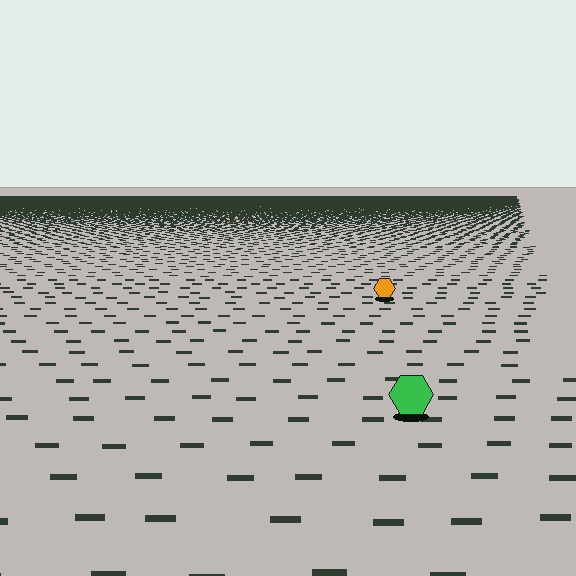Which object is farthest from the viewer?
The orange hexagon is farthest from the viewer. It appears smaller and the ground texture around it is denser.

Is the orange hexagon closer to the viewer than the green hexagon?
No. The green hexagon is closer — you can tell from the texture gradient: the ground texture is coarser near it.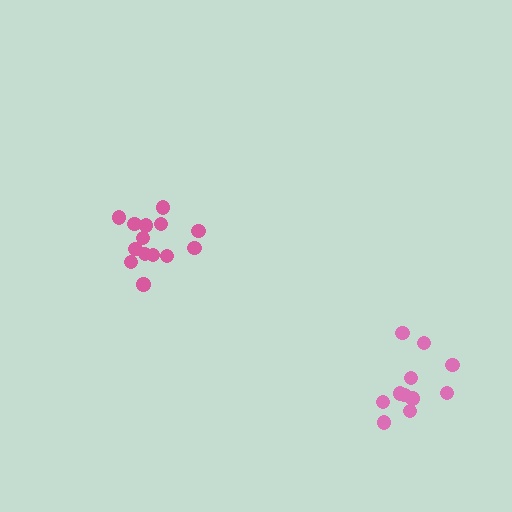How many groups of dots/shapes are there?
There are 2 groups.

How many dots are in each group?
Group 1: 14 dots, Group 2: 11 dots (25 total).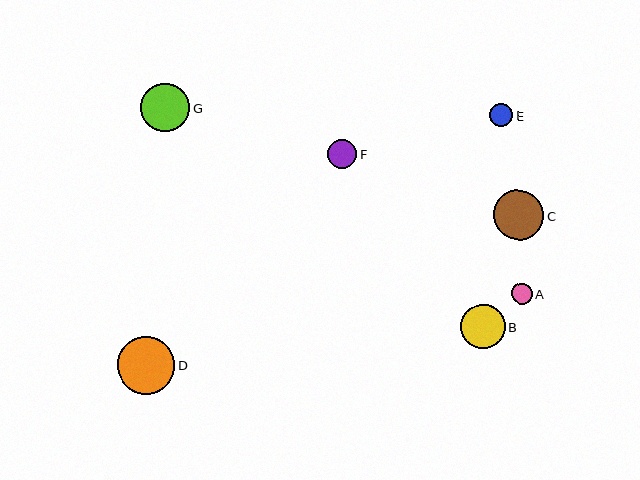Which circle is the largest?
Circle D is the largest with a size of approximately 57 pixels.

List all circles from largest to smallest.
From largest to smallest: D, C, G, B, F, E, A.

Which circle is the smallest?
Circle A is the smallest with a size of approximately 21 pixels.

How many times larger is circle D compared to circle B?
Circle D is approximately 1.3 times the size of circle B.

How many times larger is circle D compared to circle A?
Circle D is approximately 2.8 times the size of circle A.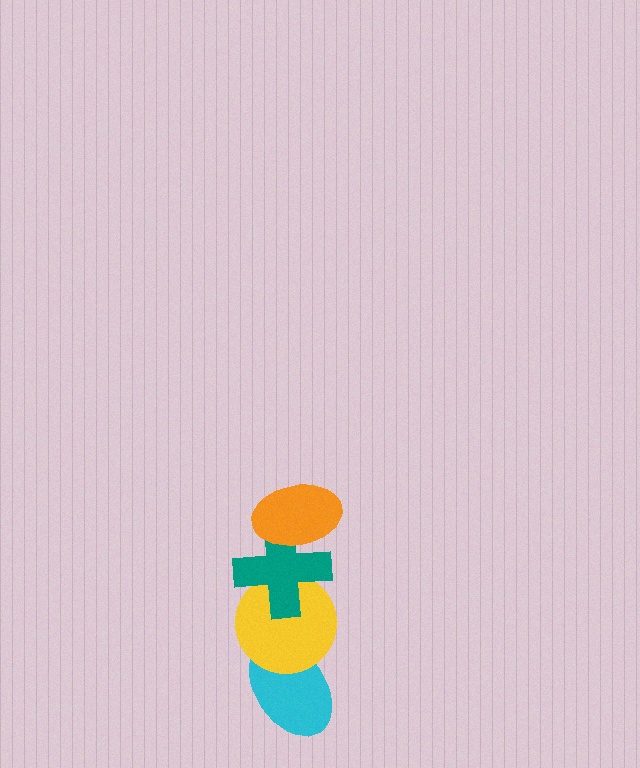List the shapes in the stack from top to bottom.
From top to bottom: the orange ellipse, the teal cross, the yellow circle, the cyan ellipse.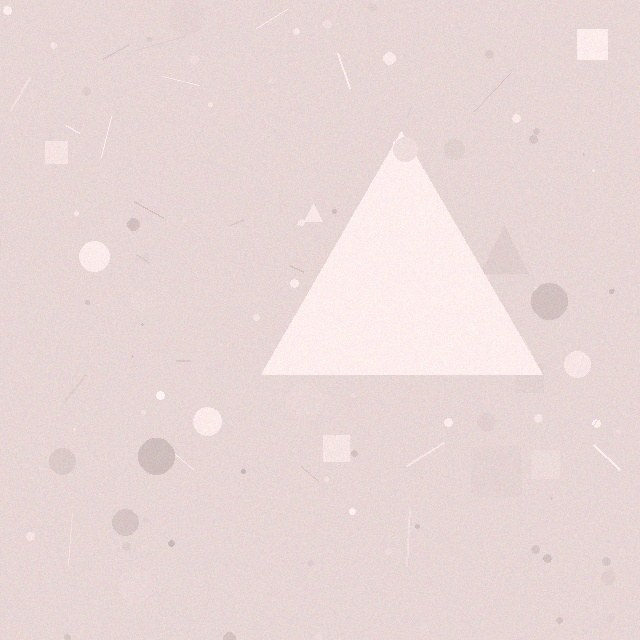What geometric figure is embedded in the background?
A triangle is embedded in the background.